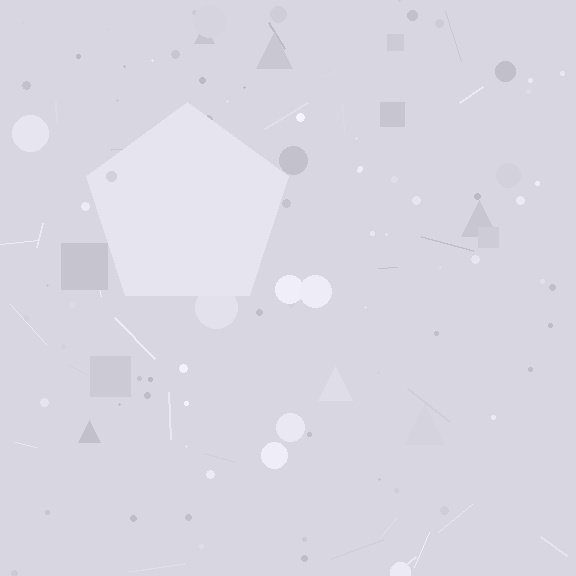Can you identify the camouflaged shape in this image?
The camouflaged shape is a pentagon.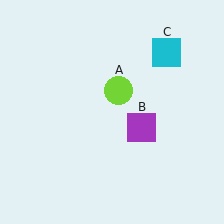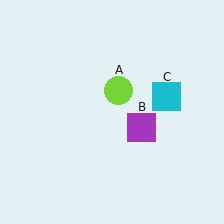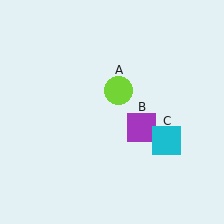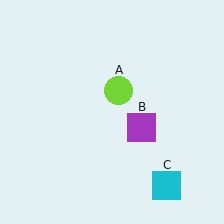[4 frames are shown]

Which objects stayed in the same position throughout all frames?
Lime circle (object A) and purple square (object B) remained stationary.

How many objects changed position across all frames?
1 object changed position: cyan square (object C).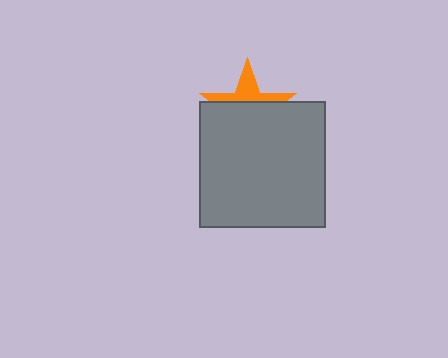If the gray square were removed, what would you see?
You would see the complete orange star.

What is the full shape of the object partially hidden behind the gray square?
The partially hidden object is an orange star.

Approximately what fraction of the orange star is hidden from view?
Roughly 63% of the orange star is hidden behind the gray square.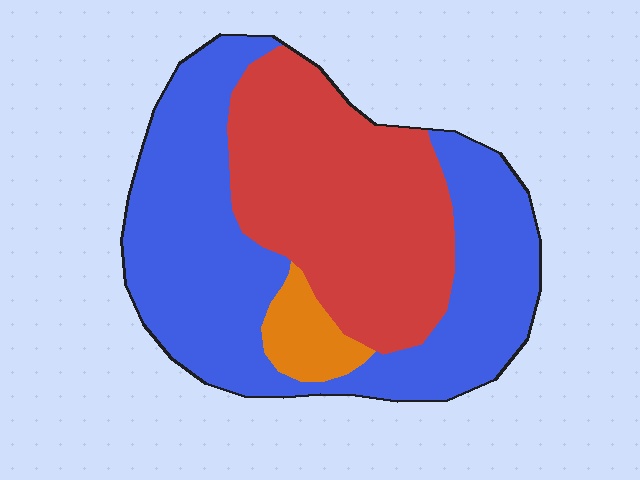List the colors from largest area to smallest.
From largest to smallest: blue, red, orange.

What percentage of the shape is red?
Red takes up about two fifths (2/5) of the shape.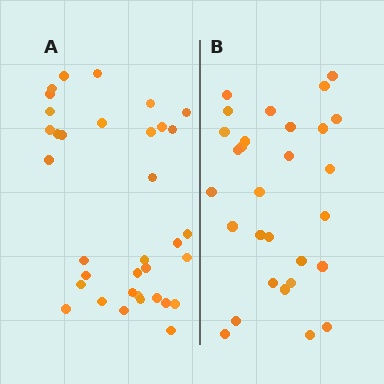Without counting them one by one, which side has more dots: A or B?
Region A (the left region) has more dots.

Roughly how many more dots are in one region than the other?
Region A has about 6 more dots than region B.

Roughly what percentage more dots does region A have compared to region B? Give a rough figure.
About 20% more.